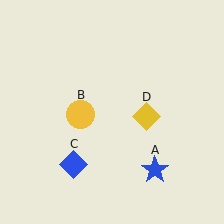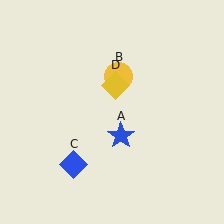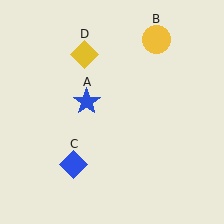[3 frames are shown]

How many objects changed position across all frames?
3 objects changed position: blue star (object A), yellow circle (object B), yellow diamond (object D).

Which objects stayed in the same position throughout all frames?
Blue diamond (object C) remained stationary.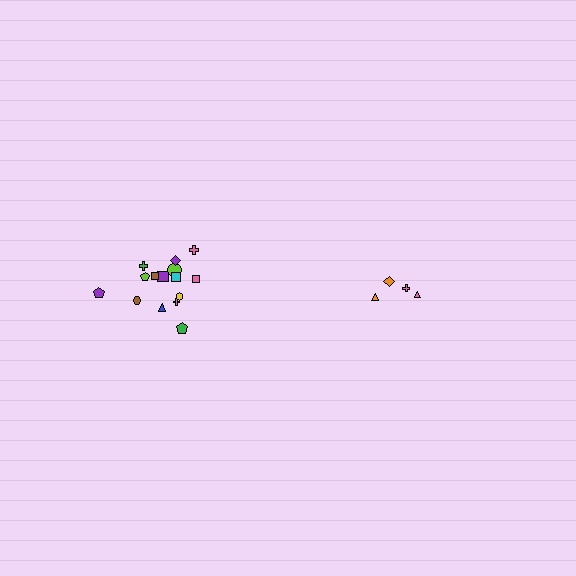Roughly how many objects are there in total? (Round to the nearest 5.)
Roughly 20 objects in total.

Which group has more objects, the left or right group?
The left group.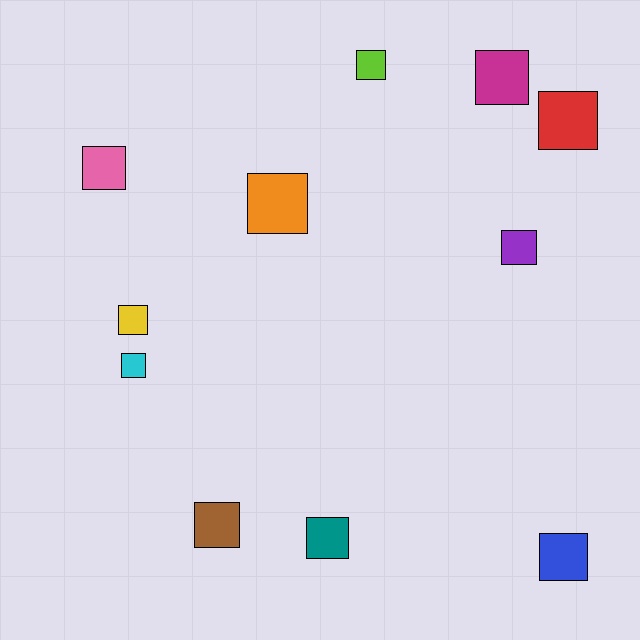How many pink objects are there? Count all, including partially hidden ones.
There is 1 pink object.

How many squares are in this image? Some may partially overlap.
There are 11 squares.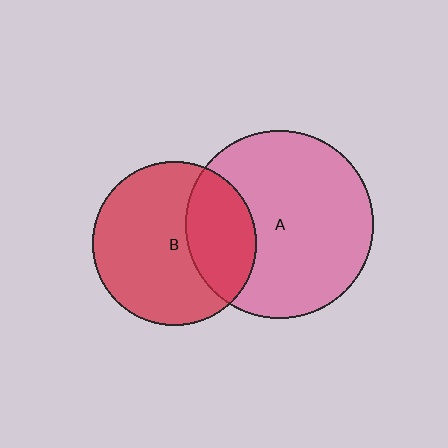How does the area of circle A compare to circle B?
Approximately 1.3 times.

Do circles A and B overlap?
Yes.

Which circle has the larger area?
Circle A (pink).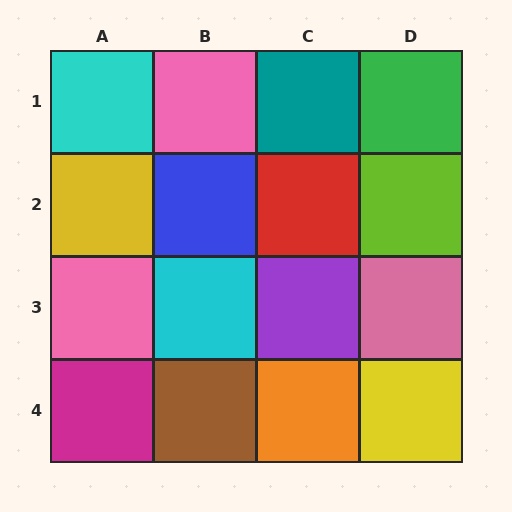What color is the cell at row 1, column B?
Pink.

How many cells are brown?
1 cell is brown.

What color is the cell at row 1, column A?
Cyan.